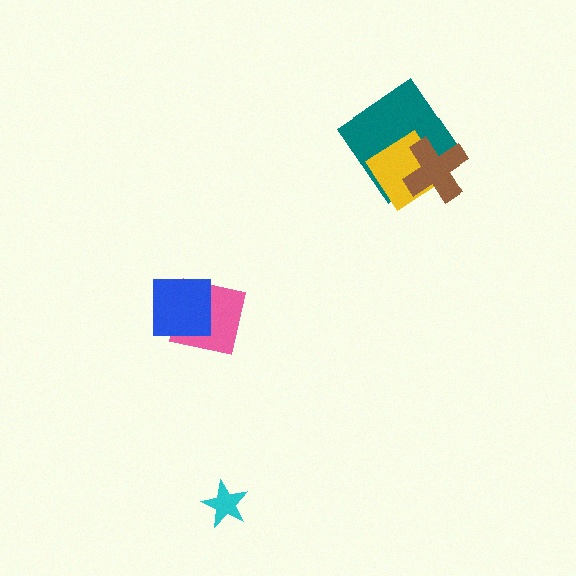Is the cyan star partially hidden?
No, no other shape covers it.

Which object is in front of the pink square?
The blue square is in front of the pink square.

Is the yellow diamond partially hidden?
Yes, it is partially covered by another shape.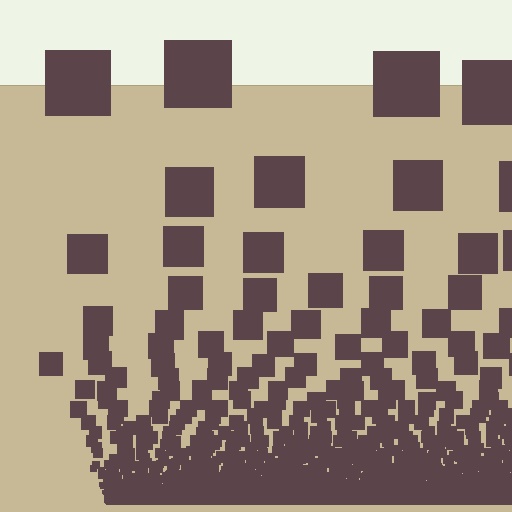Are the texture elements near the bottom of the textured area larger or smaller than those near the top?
Smaller. The gradient is inverted — elements near the bottom are smaller and denser.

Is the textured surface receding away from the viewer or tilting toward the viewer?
The surface appears to tilt toward the viewer. Texture elements get larger and sparser toward the top.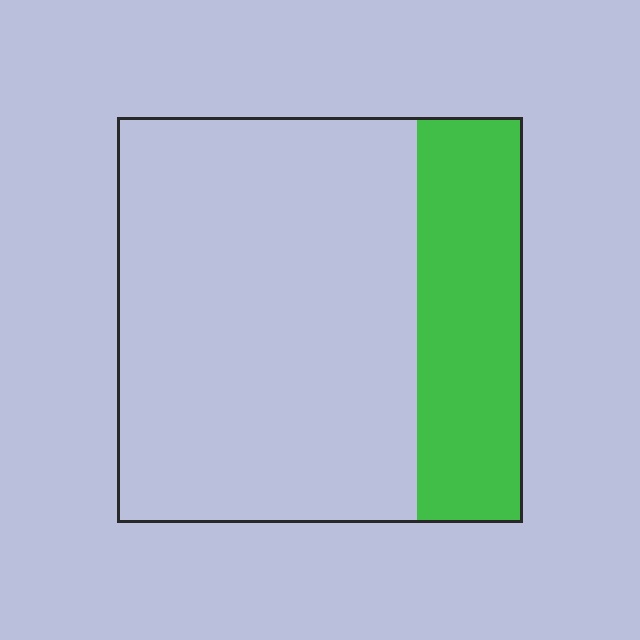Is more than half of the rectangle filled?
No.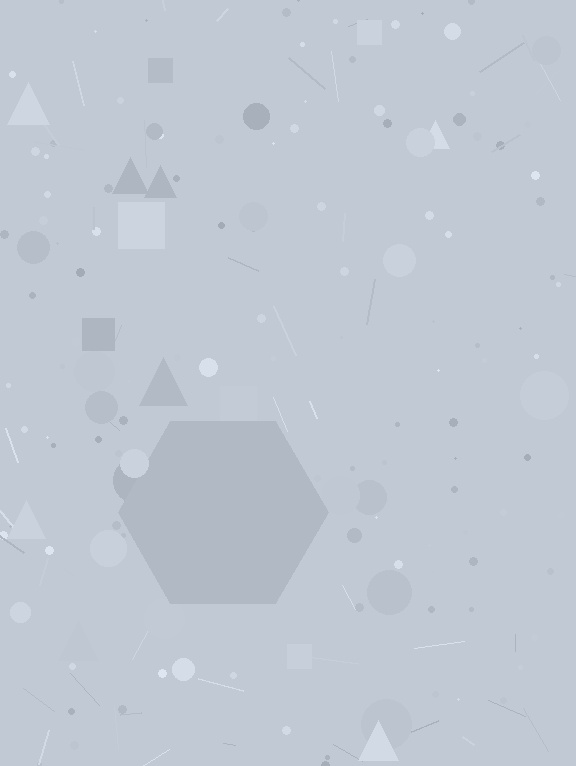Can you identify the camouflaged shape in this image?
The camouflaged shape is a hexagon.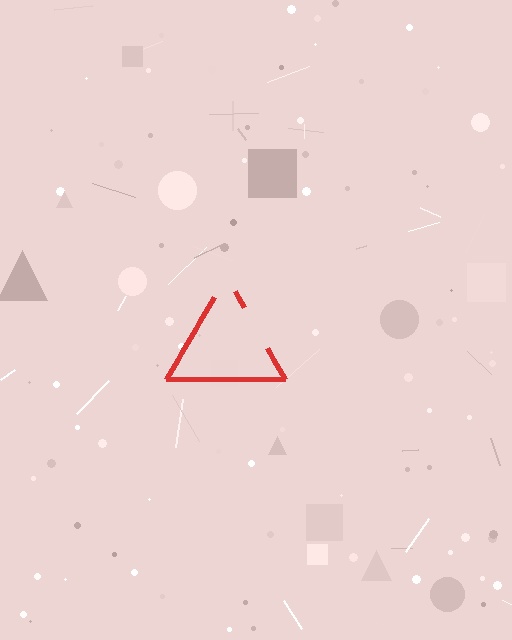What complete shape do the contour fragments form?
The contour fragments form a triangle.